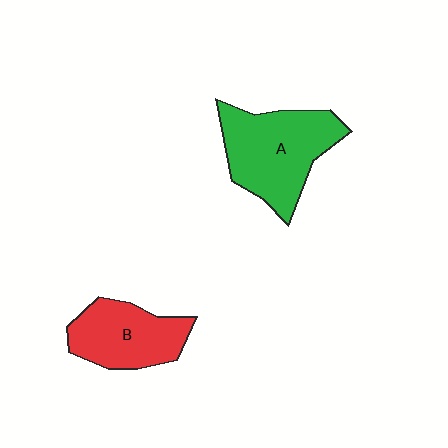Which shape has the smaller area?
Shape B (red).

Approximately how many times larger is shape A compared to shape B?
Approximately 1.4 times.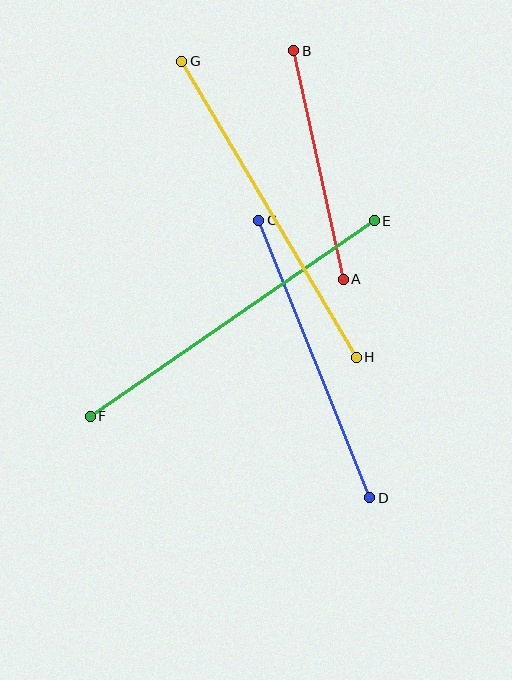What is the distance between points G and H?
The distance is approximately 344 pixels.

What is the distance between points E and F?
The distance is approximately 345 pixels.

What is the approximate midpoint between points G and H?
The midpoint is at approximately (269, 209) pixels.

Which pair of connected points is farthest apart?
Points E and F are farthest apart.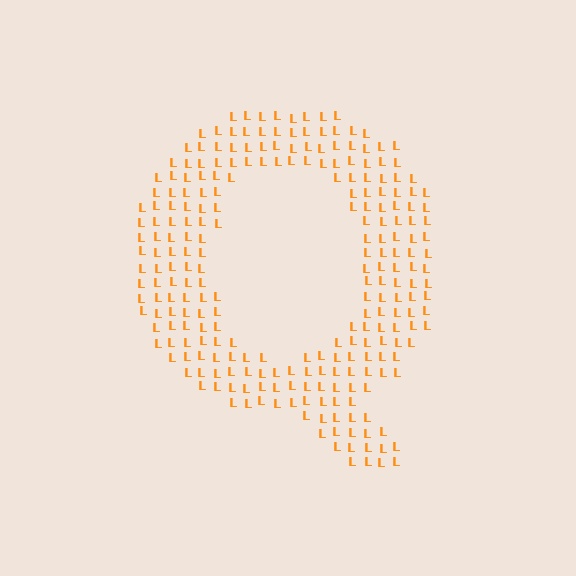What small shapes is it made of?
It is made of small letter L's.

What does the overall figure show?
The overall figure shows the letter Q.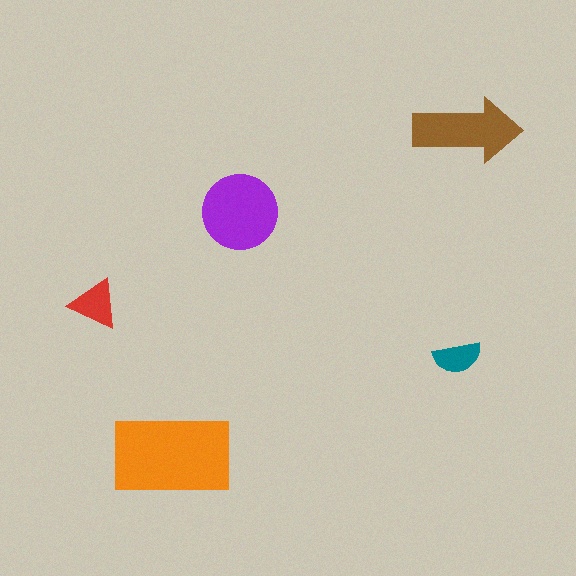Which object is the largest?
The orange rectangle.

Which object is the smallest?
The teal semicircle.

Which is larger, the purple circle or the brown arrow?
The purple circle.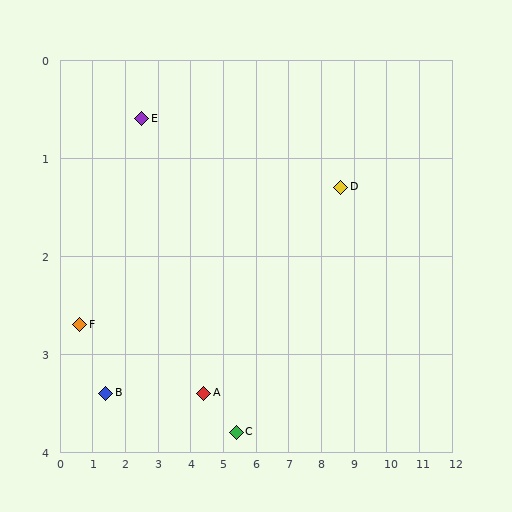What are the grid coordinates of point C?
Point C is at approximately (5.4, 3.8).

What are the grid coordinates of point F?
Point F is at approximately (0.6, 2.7).